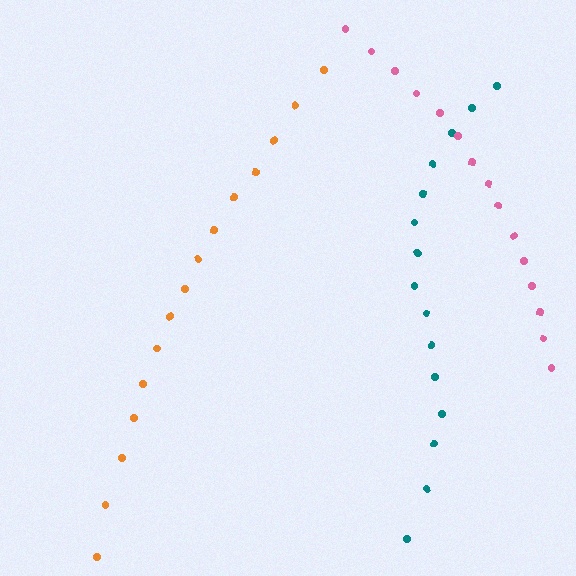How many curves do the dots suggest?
There are 3 distinct paths.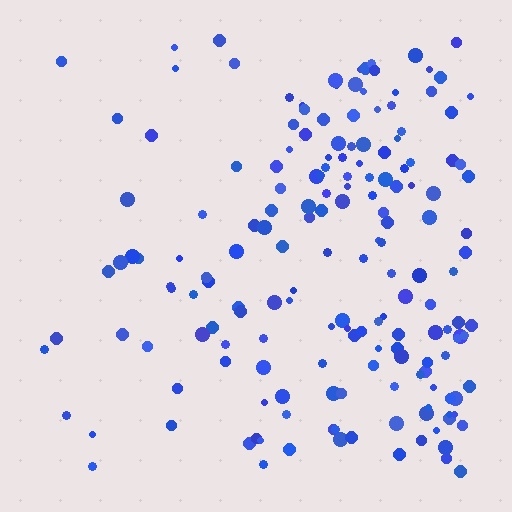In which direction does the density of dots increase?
From left to right, with the right side densest.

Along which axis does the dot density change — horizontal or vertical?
Horizontal.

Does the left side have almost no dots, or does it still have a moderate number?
Still a moderate number, just noticeably fewer than the right.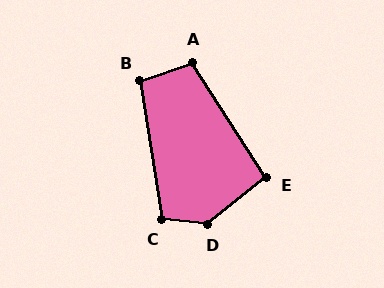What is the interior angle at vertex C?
Approximately 104 degrees (obtuse).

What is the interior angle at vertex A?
Approximately 103 degrees (obtuse).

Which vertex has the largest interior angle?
D, at approximately 136 degrees.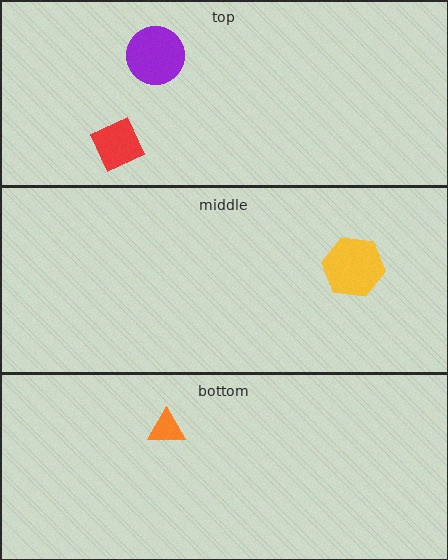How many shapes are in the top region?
2.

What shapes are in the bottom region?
The orange triangle.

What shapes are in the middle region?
The yellow hexagon.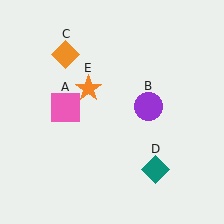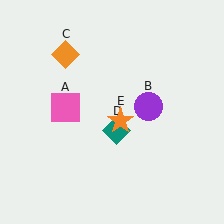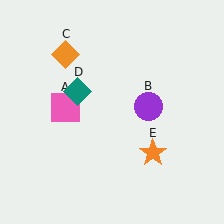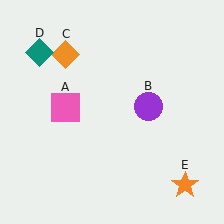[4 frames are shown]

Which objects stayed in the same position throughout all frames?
Pink square (object A) and purple circle (object B) and orange diamond (object C) remained stationary.